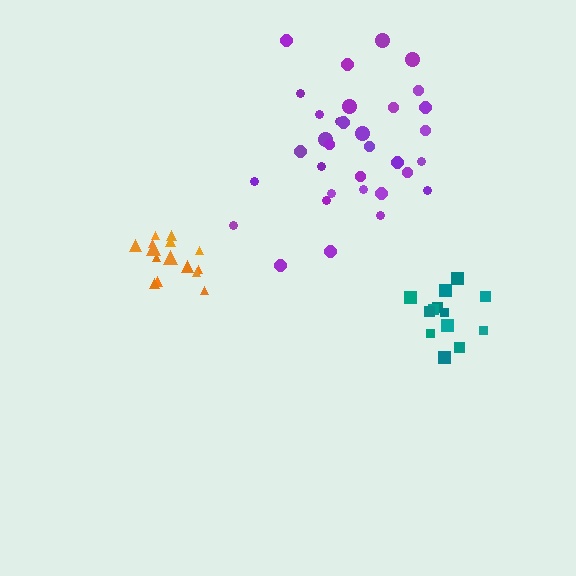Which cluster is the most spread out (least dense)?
Purple.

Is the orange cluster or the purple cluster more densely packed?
Orange.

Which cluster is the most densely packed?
Orange.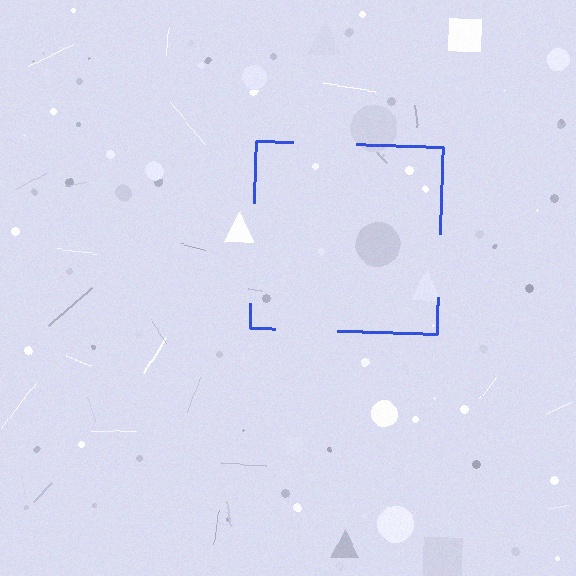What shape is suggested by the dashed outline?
The dashed outline suggests a square.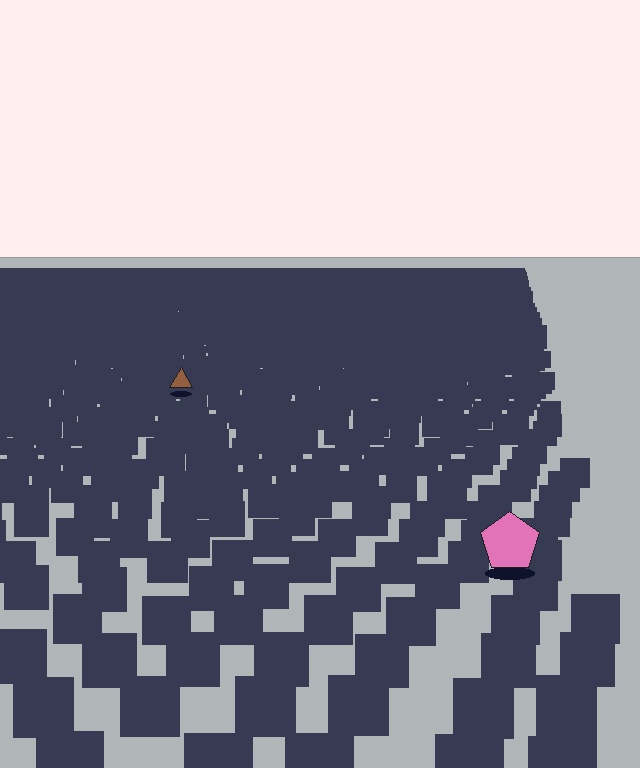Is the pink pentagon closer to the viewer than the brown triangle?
Yes. The pink pentagon is closer — you can tell from the texture gradient: the ground texture is coarser near it.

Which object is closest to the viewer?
The pink pentagon is closest. The texture marks near it are larger and more spread out.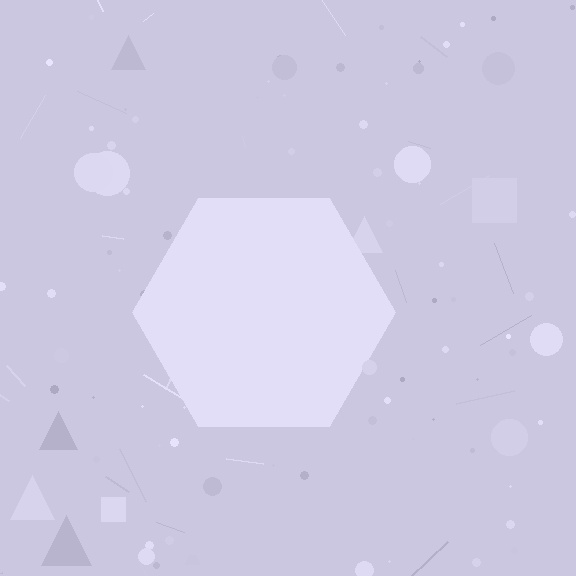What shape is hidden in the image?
A hexagon is hidden in the image.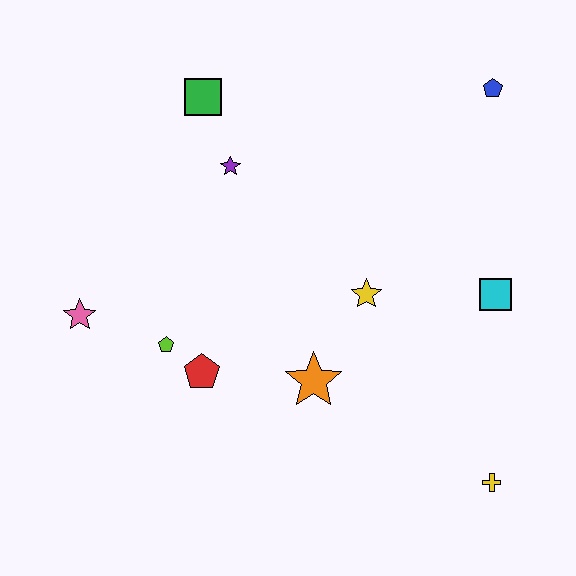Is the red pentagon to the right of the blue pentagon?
No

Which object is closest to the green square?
The purple star is closest to the green square.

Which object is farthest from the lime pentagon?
The blue pentagon is farthest from the lime pentagon.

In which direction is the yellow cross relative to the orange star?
The yellow cross is to the right of the orange star.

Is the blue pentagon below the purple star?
No